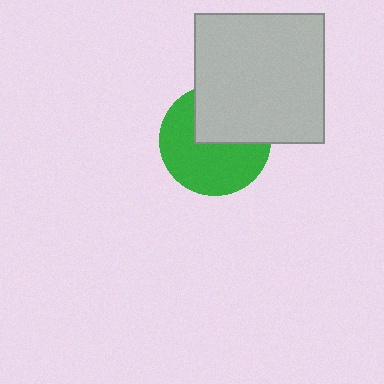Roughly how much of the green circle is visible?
About half of it is visible (roughly 61%).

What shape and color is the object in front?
The object in front is a light gray square.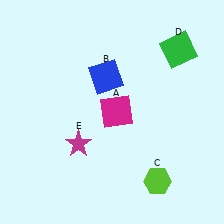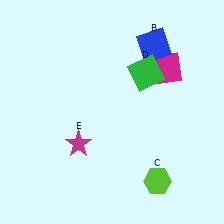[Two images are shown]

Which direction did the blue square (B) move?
The blue square (B) moved right.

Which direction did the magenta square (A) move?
The magenta square (A) moved right.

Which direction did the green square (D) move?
The green square (D) moved left.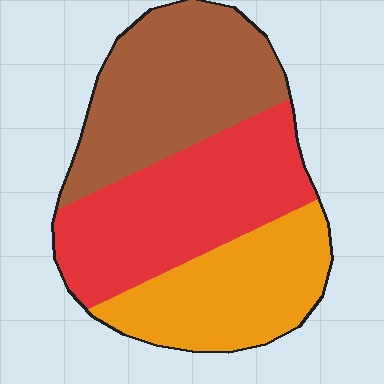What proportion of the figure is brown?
Brown covers 35% of the figure.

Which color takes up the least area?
Orange, at roughly 30%.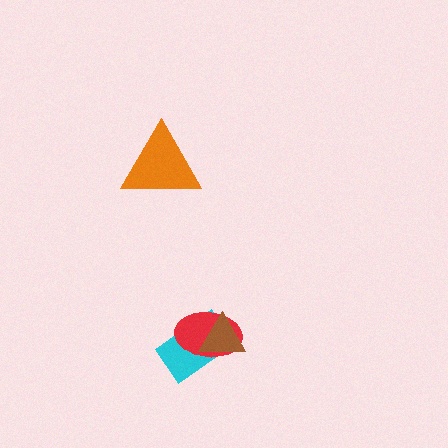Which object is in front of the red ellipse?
The brown triangle is in front of the red ellipse.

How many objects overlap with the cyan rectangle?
2 objects overlap with the cyan rectangle.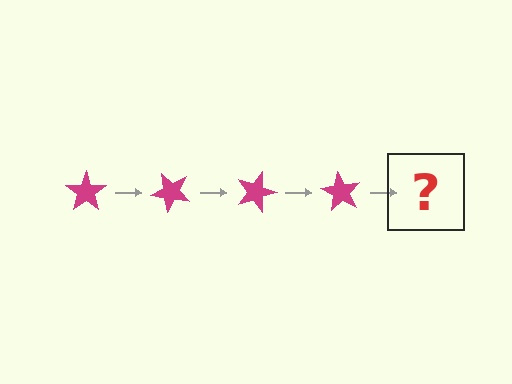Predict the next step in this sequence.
The next step is a magenta star rotated 180 degrees.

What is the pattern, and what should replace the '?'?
The pattern is that the star rotates 45 degrees each step. The '?' should be a magenta star rotated 180 degrees.